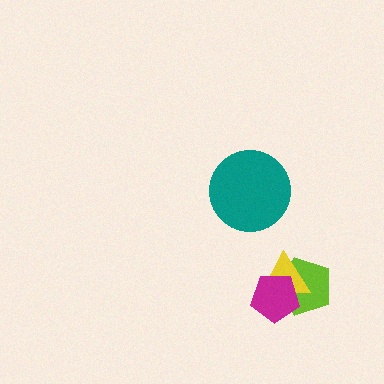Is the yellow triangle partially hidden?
Yes, it is partially covered by another shape.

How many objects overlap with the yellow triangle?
2 objects overlap with the yellow triangle.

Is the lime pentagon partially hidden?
Yes, it is partially covered by another shape.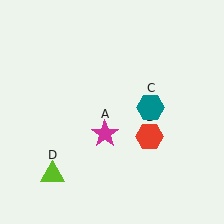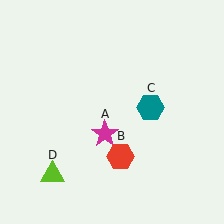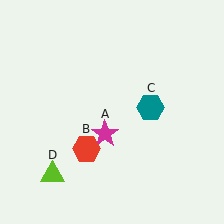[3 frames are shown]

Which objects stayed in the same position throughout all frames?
Magenta star (object A) and teal hexagon (object C) and lime triangle (object D) remained stationary.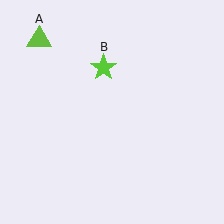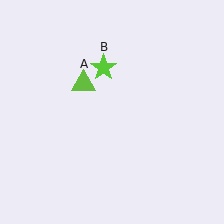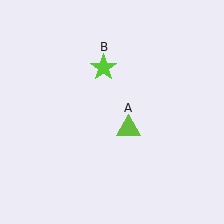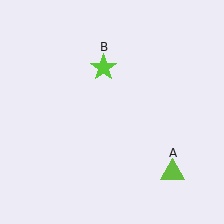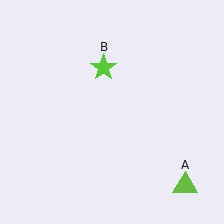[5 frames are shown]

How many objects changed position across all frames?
1 object changed position: lime triangle (object A).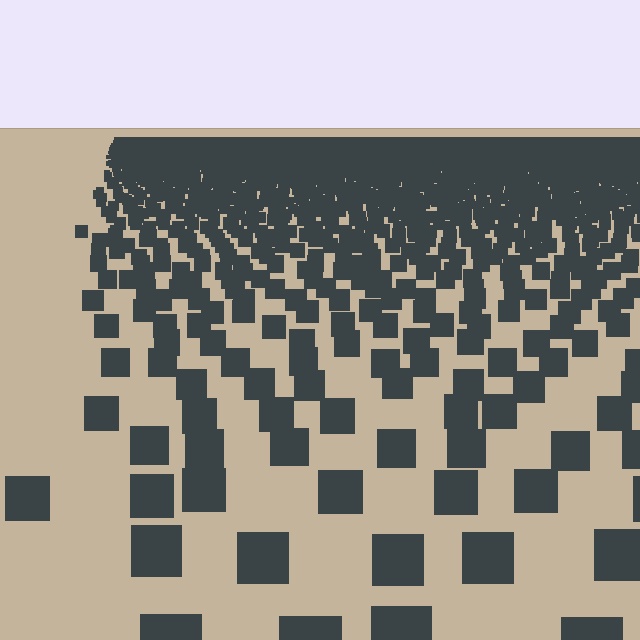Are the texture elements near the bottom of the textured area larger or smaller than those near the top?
Larger. Near the bottom, elements are closer to the viewer and appear at a bigger on-screen size.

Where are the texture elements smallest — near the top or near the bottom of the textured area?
Near the top.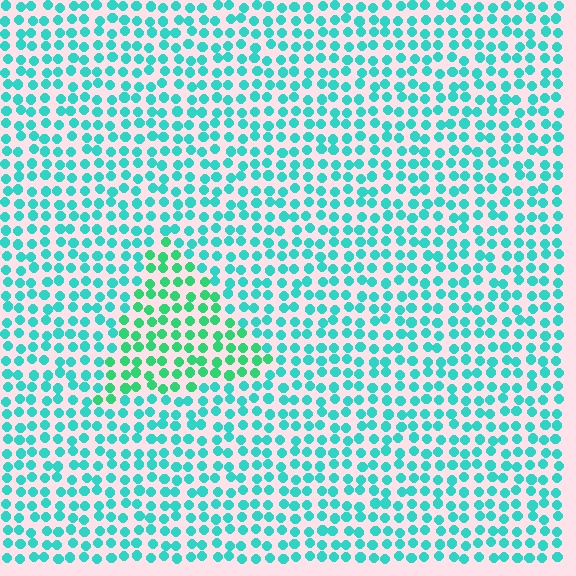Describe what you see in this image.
The image is filled with small cyan elements in a uniform arrangement. A triangle-shaped region is visible where the elements are tinted to a slightly different hue, forming a subtle color boundary.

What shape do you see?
I see a triangle.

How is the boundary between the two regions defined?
The boundary is defined purely by a slight shift in hue (about 29 degrees). Spacing, size, and orientation are identical on both sides.